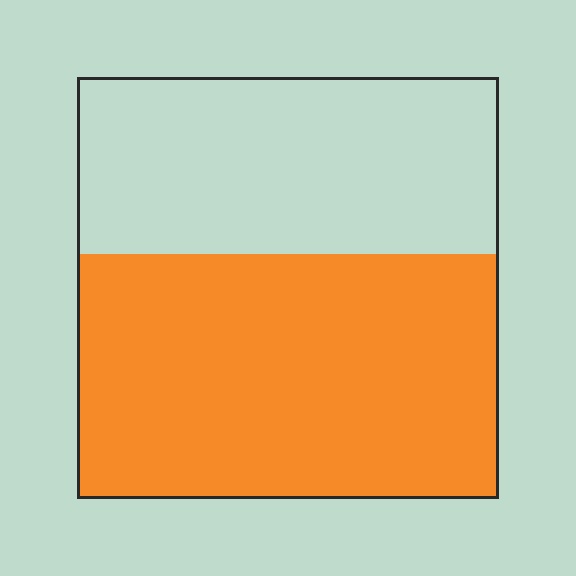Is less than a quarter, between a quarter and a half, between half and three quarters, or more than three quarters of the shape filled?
Between half and three quarters.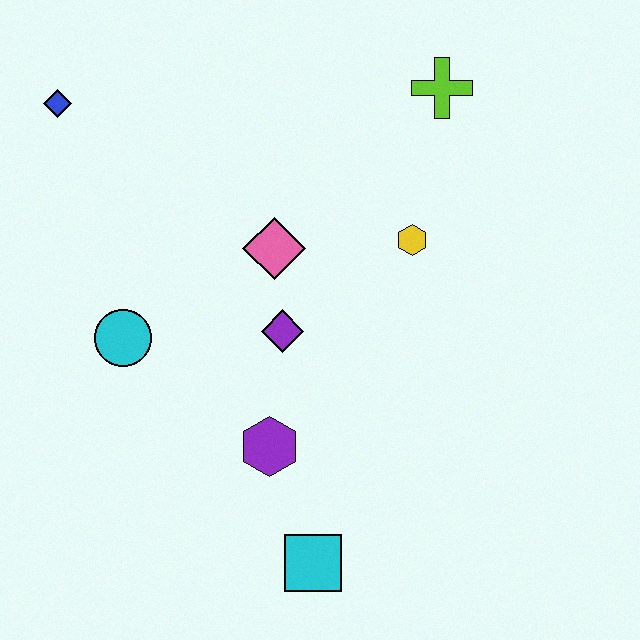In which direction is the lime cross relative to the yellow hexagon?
The lime cross is above the yellow hexagon.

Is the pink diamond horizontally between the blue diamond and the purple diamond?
Yes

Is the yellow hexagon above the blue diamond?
No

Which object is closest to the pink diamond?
The purple diamond is closest to the pink diamond.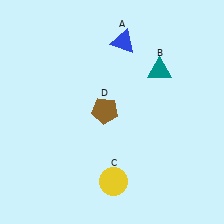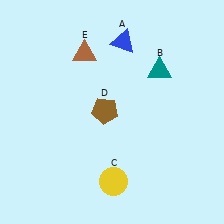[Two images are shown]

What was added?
A brown triangle (E) was added in Image 2.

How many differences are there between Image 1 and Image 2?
There is 1 difference between the two images.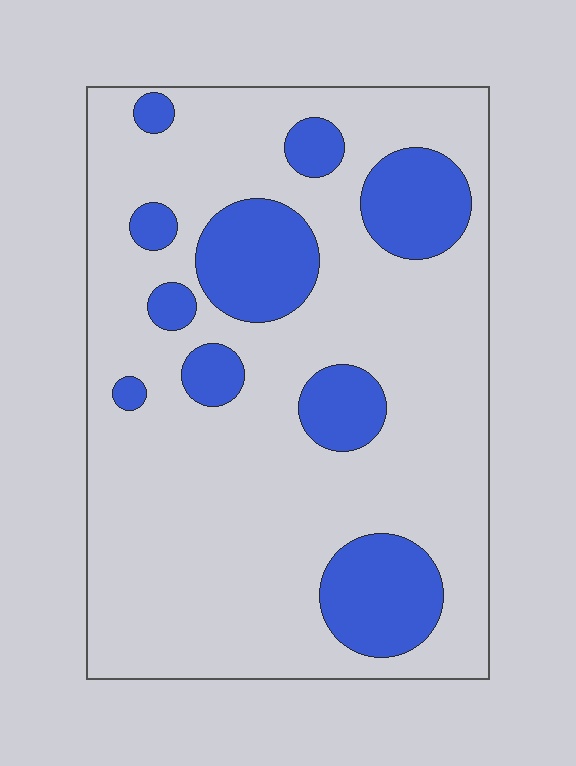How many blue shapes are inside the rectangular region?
10.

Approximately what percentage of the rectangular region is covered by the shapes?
Approximately 20%.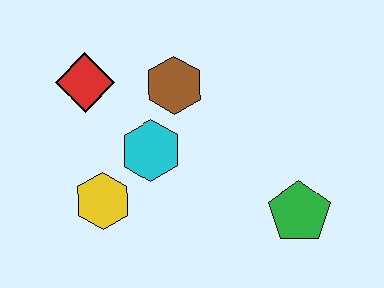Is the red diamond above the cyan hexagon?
Yes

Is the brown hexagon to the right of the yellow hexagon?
Yes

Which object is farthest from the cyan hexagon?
The green pentagon is farthest from the cyan hexagon.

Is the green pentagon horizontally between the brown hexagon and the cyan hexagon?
No